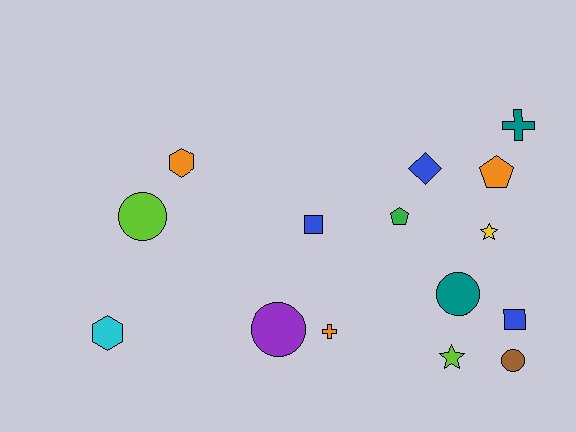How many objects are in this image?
There are 15 objects.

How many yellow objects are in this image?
There is 1 yellow object.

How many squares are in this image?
There are 2 squares.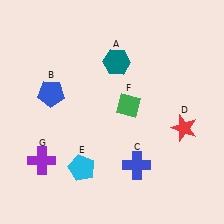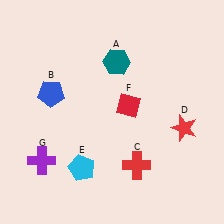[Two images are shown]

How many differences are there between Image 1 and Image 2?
There are 2 differences between the two images.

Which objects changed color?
C changed from blue to red. F changed from green to red.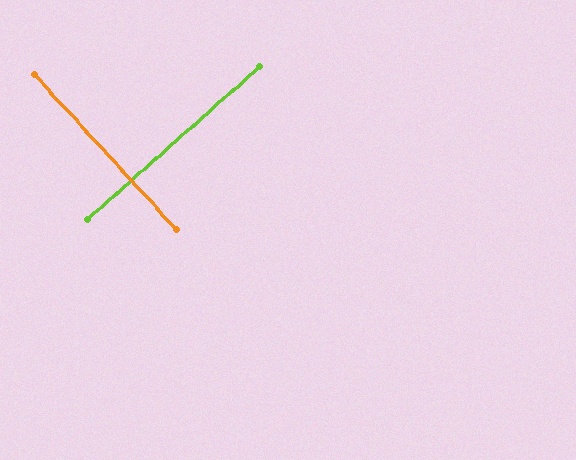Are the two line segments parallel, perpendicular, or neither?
Perpendicular — they meet at approximately 89°.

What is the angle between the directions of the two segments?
Approximately 89 degrees.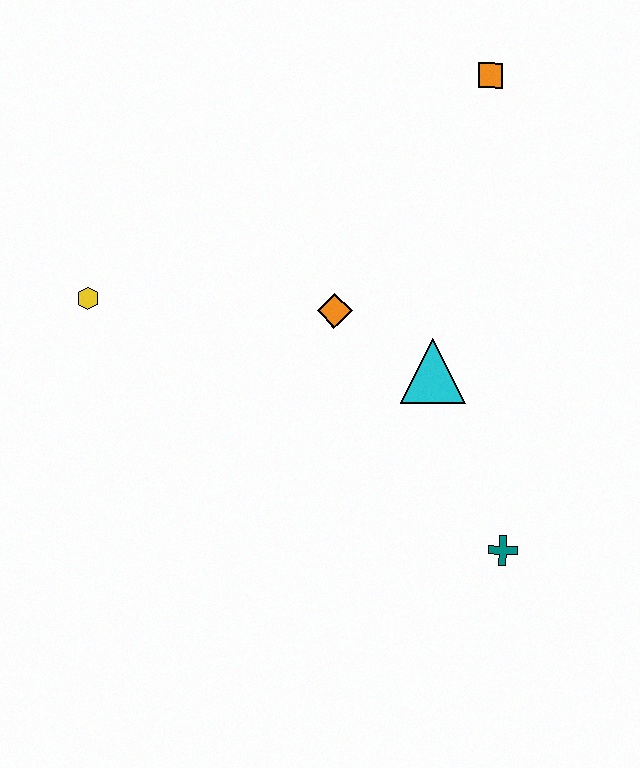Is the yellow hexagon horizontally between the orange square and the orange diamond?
No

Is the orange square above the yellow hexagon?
Yes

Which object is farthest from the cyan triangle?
The yellow hexagon is farthest from the cyan triangle.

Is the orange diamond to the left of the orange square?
Yes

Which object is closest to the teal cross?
The cyan triangle is closest to the teal cross.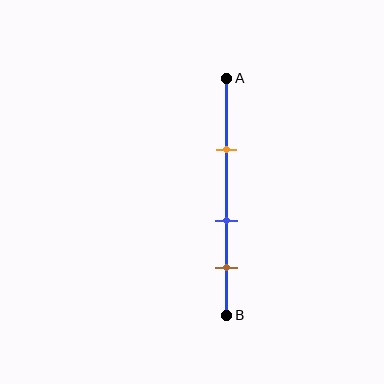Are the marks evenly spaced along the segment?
Yes, the marks are approximately evenly spaced.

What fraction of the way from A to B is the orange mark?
The orange mark is approximately 30% (0.3) of the way from A to B.